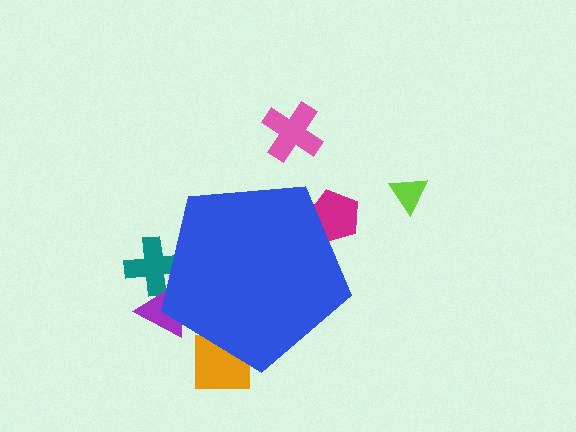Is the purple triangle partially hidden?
Yes, the purple triangle is partially hidden behind the blue pentagon.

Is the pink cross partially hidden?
No, the pink cross is fully visible.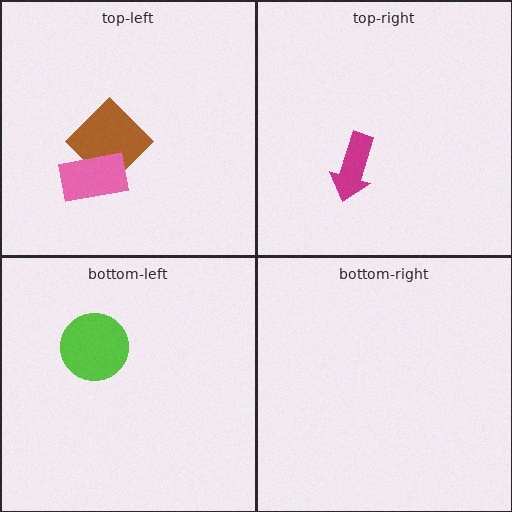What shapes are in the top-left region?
The brown diamond, the pink rectangle.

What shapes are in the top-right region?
The magenta arrow.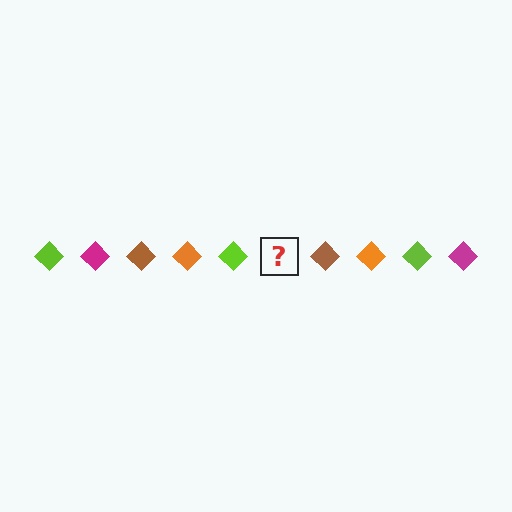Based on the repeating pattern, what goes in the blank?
The blank should be a magenta diamond.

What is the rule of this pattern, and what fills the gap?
The rule is that the pattern cycles through lime, magenta, brown, orange diamonds. The gap should be filled with a magenta diamond.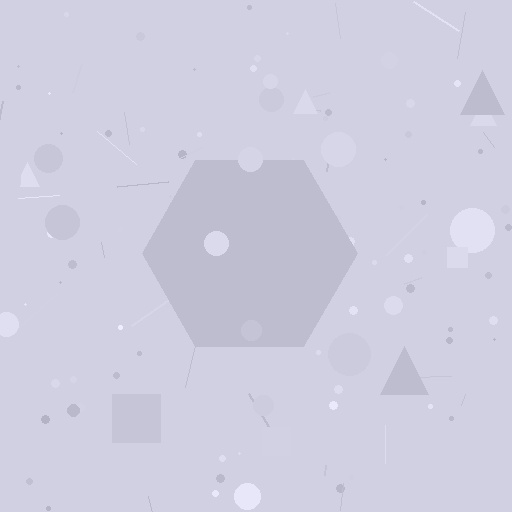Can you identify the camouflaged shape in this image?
The camouflaged shape is a hexagon.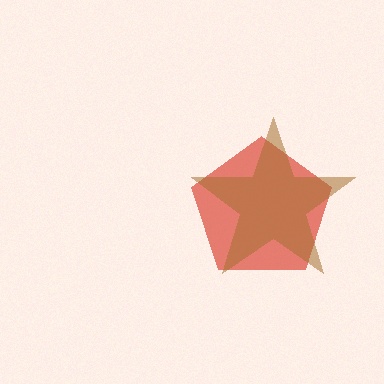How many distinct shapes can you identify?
There are 2 distinct shapes: a red pentagon, a brown star.